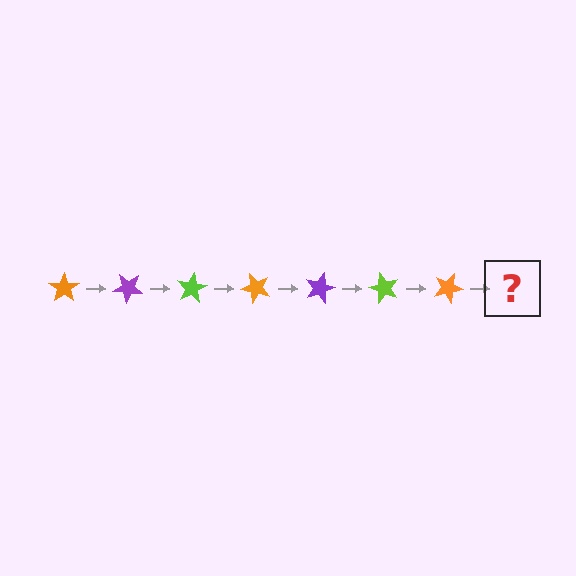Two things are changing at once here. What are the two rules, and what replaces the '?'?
The two rules are that it rotates 40 degrees each step and the color cycles through orange, purple, and lime. The '?' should be a purple star, rotated 280 degrees from the start.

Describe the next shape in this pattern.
It should be a purple star, rotated 280 degrees from the start.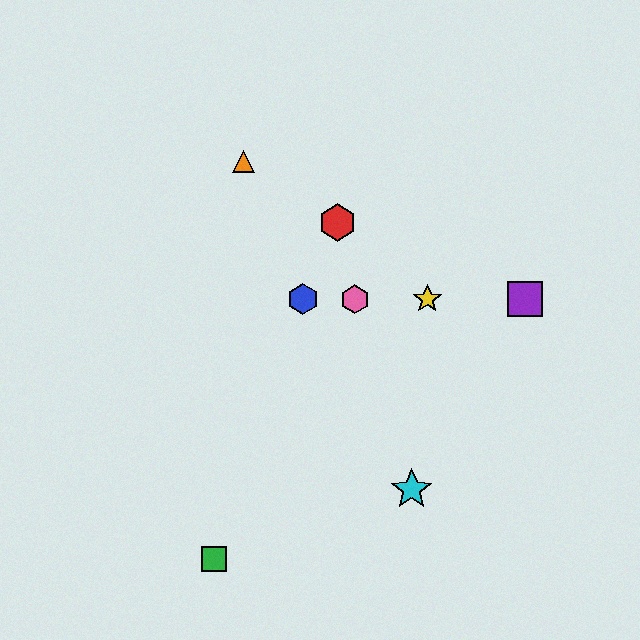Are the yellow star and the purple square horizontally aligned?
Yes, both are at y≈299.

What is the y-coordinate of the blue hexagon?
The blue hexagon is at y≈299.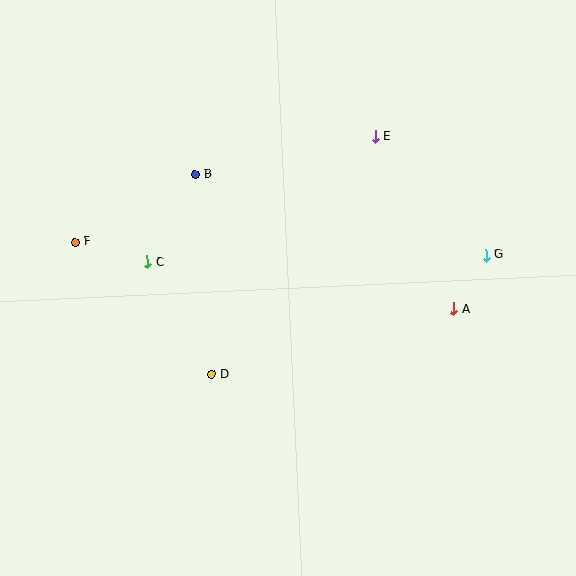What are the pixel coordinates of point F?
Point F is at (75, 242).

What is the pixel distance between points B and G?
The distance between B and G is 301 pixels.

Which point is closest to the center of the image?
Point D at (211, 374) is closest to the center.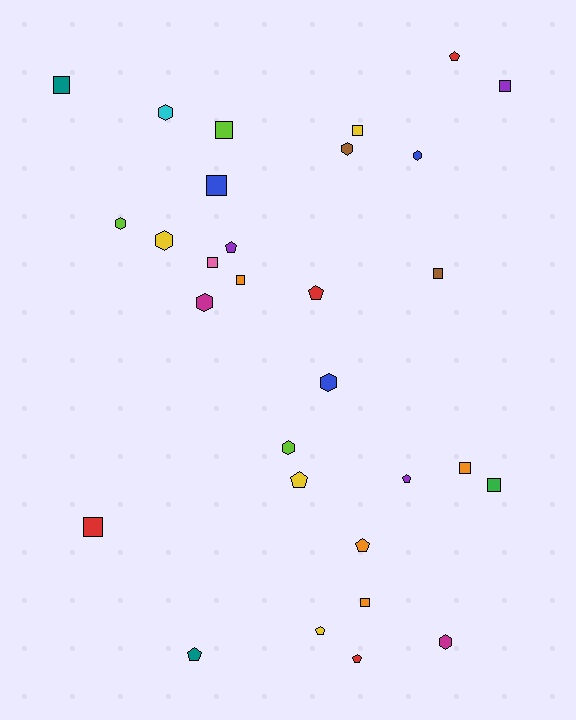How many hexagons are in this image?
There are 9 hexagons.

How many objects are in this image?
There are 30 objects.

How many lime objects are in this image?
There are 3 lime objects.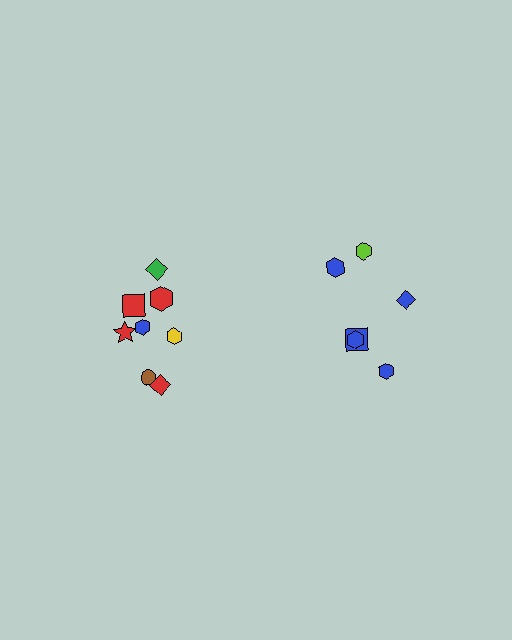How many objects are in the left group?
There are 8 objects.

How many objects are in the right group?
There are 6 objects.